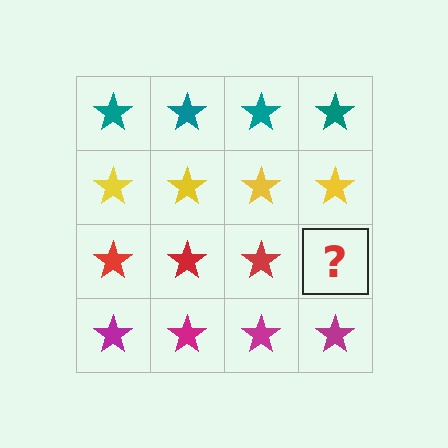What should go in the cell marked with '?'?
The missing cell should contain a red star.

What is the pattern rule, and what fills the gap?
The rule is that each row has a consistent color. The gap should be filled with a red star.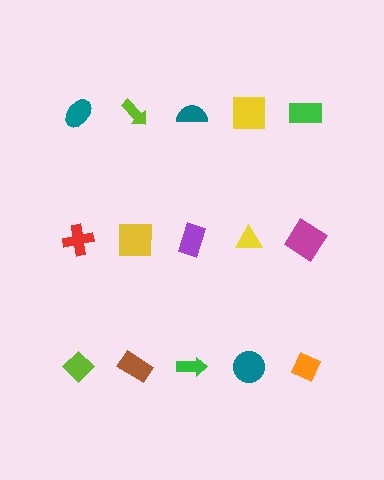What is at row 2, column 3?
A purple rectangle.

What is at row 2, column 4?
A yellow triangle.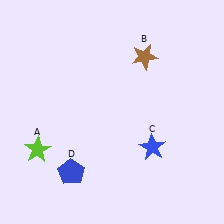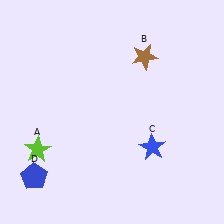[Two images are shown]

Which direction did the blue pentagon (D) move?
The blue pentagon (D) moved left.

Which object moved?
The blue pentagon (D) moved left.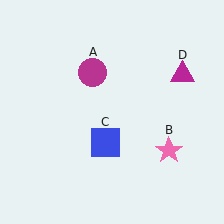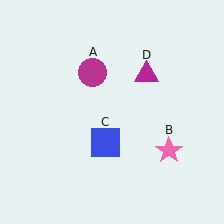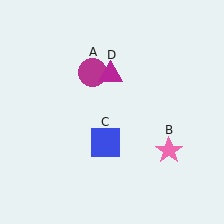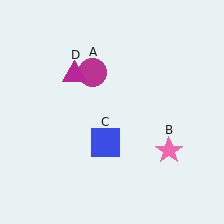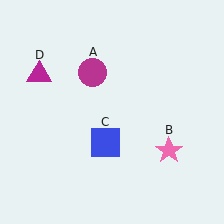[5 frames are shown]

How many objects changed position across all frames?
1 object changed position: magenta triangle (object D).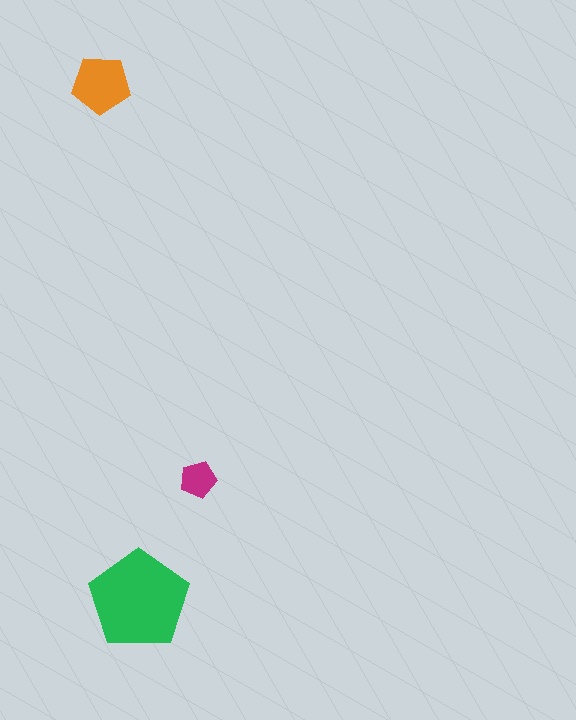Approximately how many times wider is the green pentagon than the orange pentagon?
About 1.5 times wider.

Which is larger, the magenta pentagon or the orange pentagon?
The orange one.